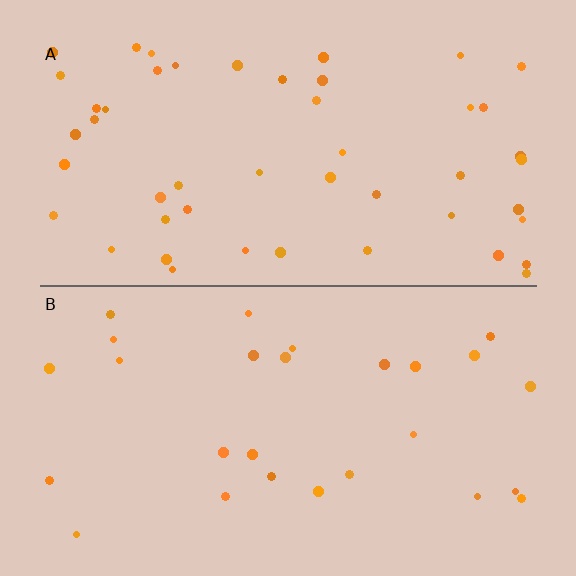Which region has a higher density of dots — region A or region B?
A (the top).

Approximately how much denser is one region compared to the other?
Approximately 1.8× — region A over region B.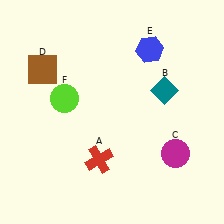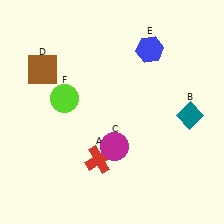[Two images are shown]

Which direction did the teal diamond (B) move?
The teal diamond (B) moved right.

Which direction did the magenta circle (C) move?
The magenta circle (C) moved left.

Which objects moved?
The objects that moved are: the teal diamond (B), the magenta circle (C).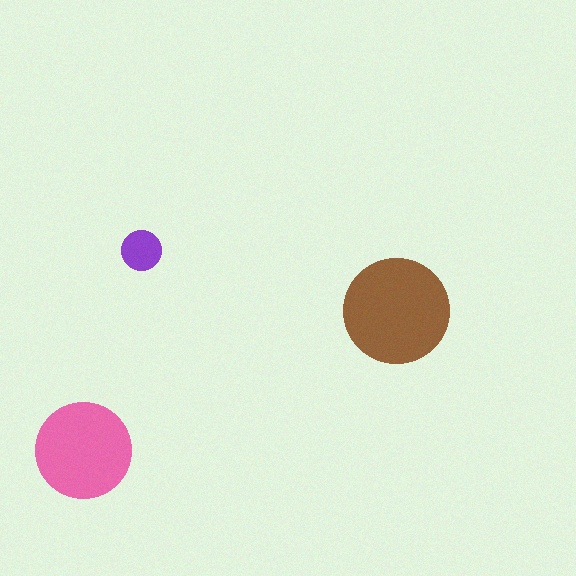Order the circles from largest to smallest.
the brown one, the pink one, the purple one.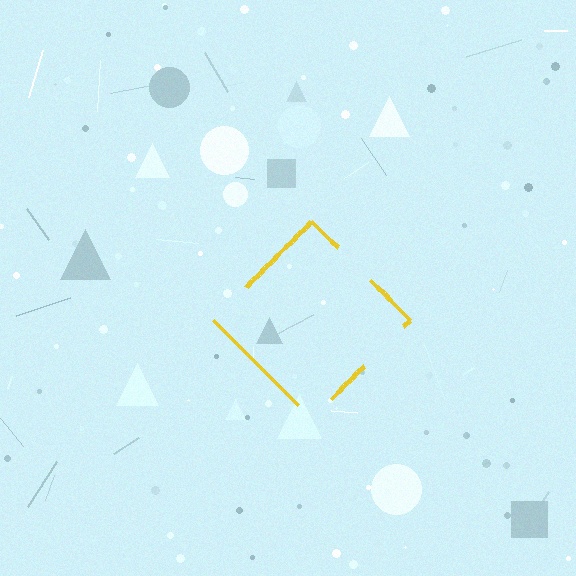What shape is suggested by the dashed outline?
The dashed outline suggests a diamond.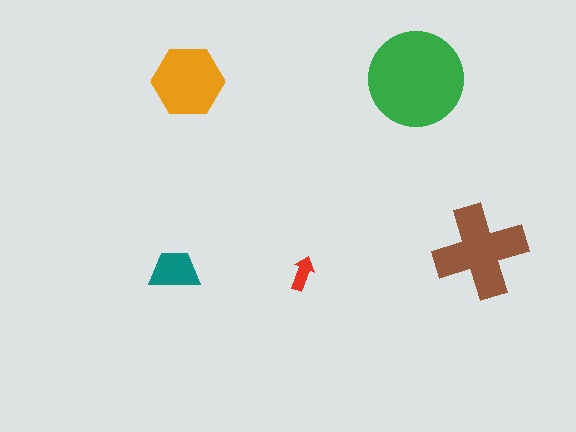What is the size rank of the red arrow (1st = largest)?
5th.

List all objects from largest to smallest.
The green circle, the brown cross, the orange hexagon, the teal trapezoid, the red arrow.